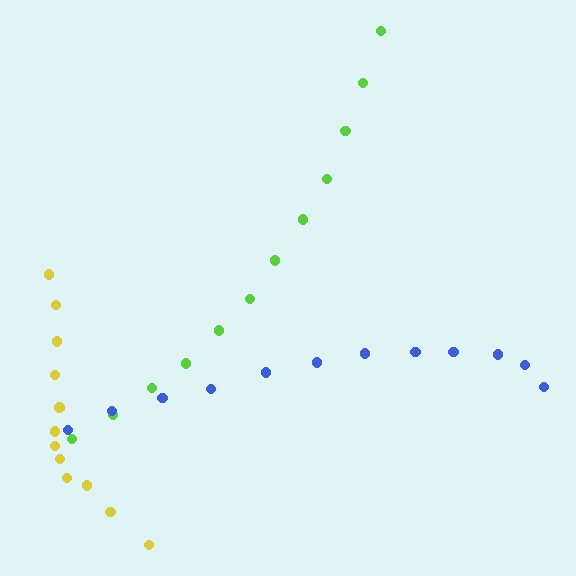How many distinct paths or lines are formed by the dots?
There are 3 distinct paths.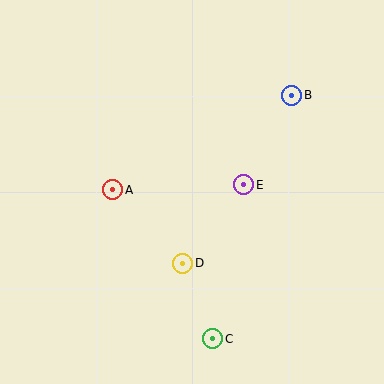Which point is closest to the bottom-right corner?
Point C is closest to the bottom-right corner.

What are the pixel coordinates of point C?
Point C is at (213, 339).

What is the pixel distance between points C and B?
The distance between C and B is 256 pixels.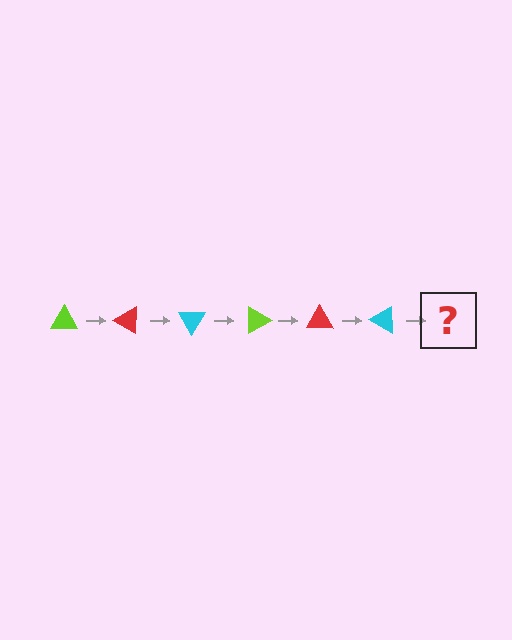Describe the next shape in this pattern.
It should be a lime triangle, rotated 180 degrees from the start.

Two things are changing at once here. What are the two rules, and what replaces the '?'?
The two rules are that it rotates 30 degrees each step and the color cycles through lime, red, and cyan. The '?' should be a lime triangle, rotated 180 degrees from the start.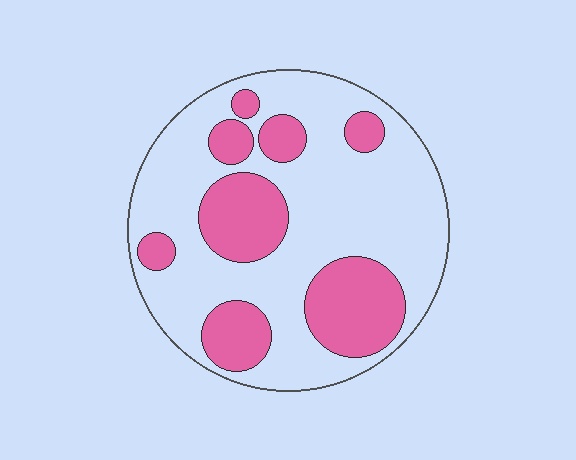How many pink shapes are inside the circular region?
8.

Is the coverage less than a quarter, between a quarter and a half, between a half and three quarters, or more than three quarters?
Between a quarter and a half.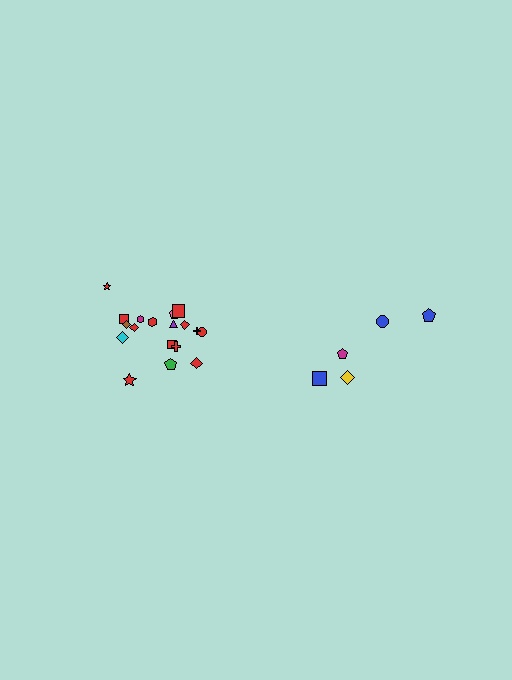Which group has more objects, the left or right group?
The left group.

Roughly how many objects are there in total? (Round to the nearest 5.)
Roughly 25 objects in total.